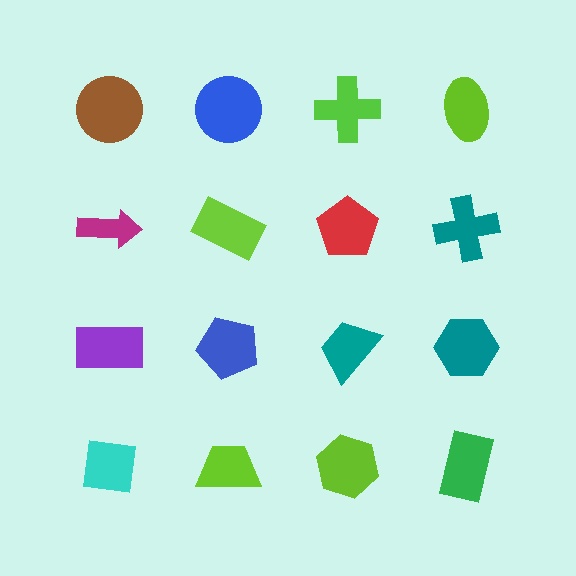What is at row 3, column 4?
A teal hexagon.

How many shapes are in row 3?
4 shapes.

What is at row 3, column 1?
A purple rectangle.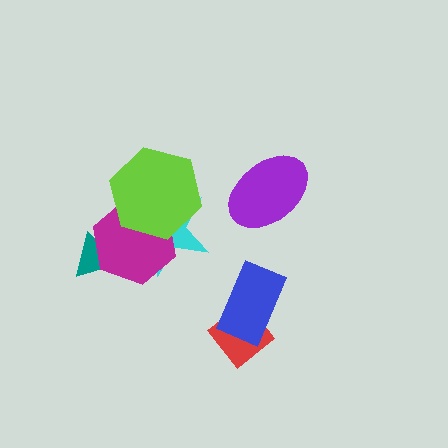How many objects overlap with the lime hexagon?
2 objects overlap with the lime hexagon.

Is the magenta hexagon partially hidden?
Yes, it is partially covered by another shape.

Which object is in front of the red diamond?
The blue rectangle is in front of the red diamond.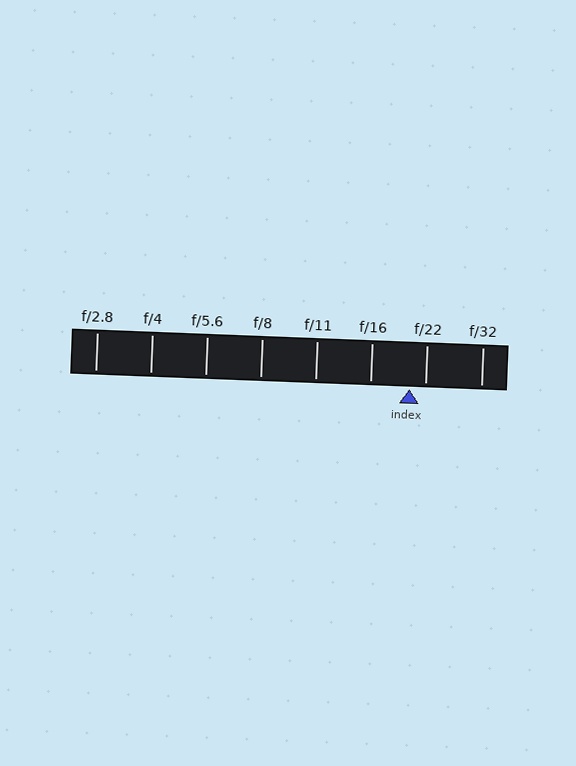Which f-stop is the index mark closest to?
The index mark is closest to f/22.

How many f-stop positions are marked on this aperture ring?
There are 8 f-stop positions marked.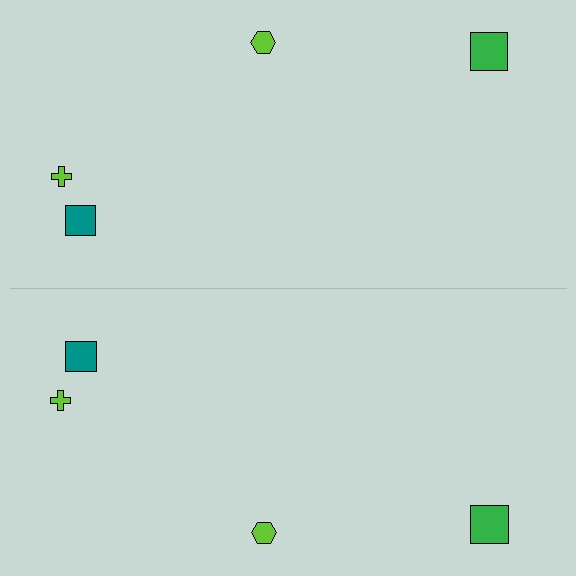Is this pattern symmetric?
Yes, this pattern has bilateral (reflection) symmetry.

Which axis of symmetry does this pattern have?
The pattern has a horizontal axis of symmetry running through the center of the image.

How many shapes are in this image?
There are 8 shapes in this image.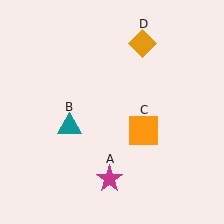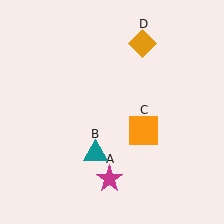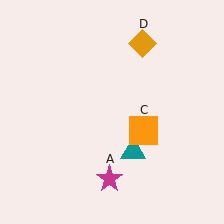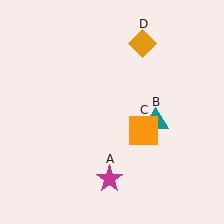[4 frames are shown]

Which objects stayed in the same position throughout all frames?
Magenta star (object A) and orange square (object C) and orange diamond (object D) remained stationary.